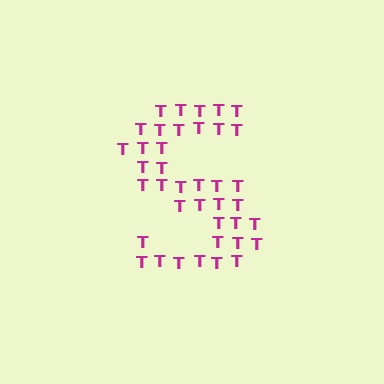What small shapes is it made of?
It is made of small letter T's.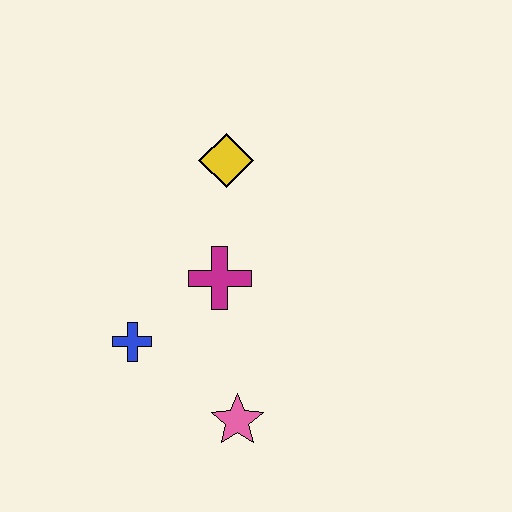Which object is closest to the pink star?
The blue cross is closest to the pink star.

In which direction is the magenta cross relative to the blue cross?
The magenta cross is to the right of the blue cross.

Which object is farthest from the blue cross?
The yellow diamond is farthest from the blue cross.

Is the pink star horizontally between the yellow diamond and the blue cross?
No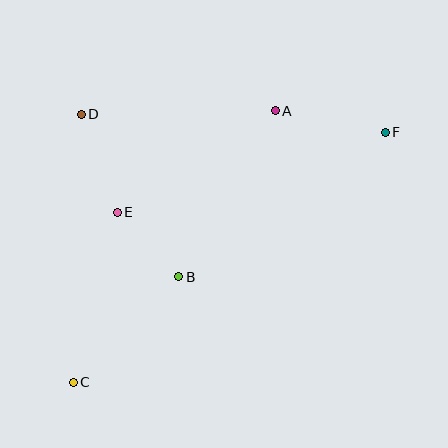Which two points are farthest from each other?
Points C and F are farthest from each other.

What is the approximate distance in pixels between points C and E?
The distance between C and E is approximately 175 pixels.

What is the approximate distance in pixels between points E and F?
The distance between E and F is approximately 280 pixels.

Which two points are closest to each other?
Points B and E are closest to each other.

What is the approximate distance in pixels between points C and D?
The distance between C and D is approximately 268 pixels.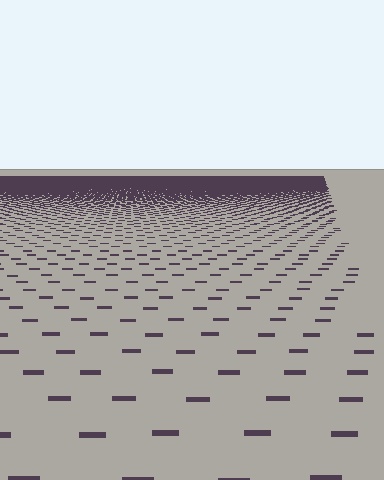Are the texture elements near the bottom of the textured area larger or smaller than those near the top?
Larger. Near the bottom, elements are closer to the viewer and appear at a bigger on-screen size.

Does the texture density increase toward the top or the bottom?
Density increases toward the top.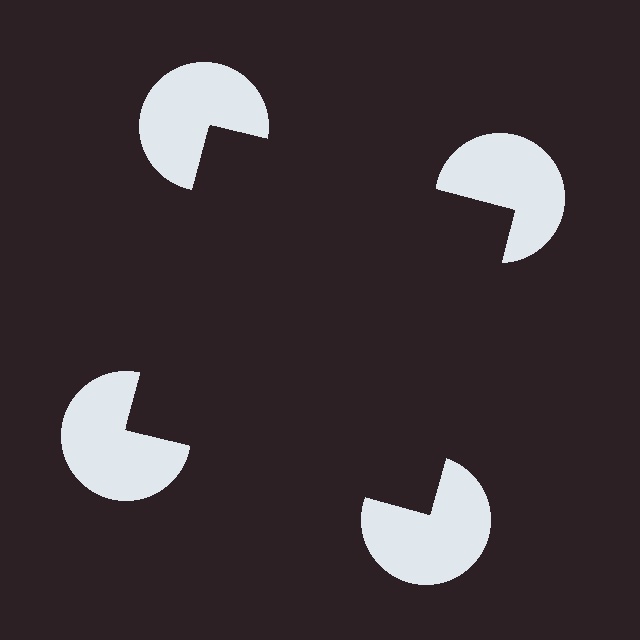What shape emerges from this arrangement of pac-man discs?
An illusory square — its edges are inferred from the aligned wedge cuts in the pac-man discs, not physically drawn.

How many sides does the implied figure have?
4 sides.